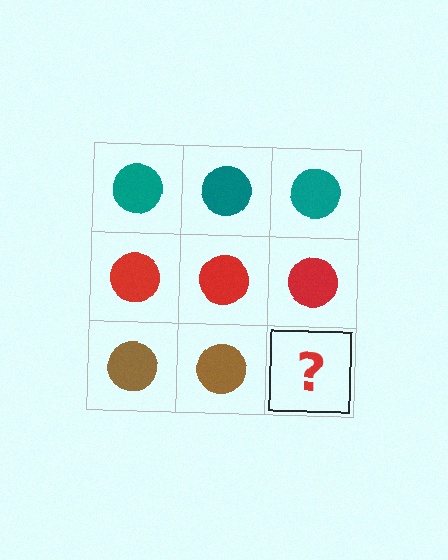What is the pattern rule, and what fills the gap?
The rule is that each row has a consistent color. The gap should be filled with a brown circle.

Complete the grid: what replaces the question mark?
The question mark should be replaced with a brown circle.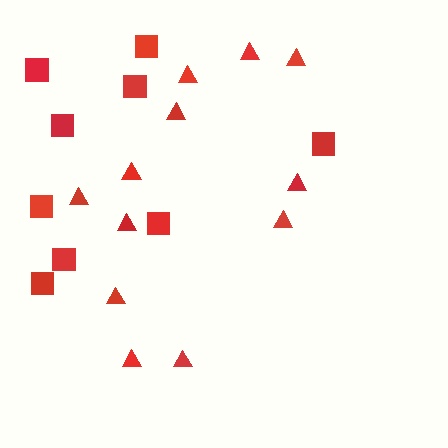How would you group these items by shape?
There are 2 groups: one group of squares (9) and one group of triangles (12).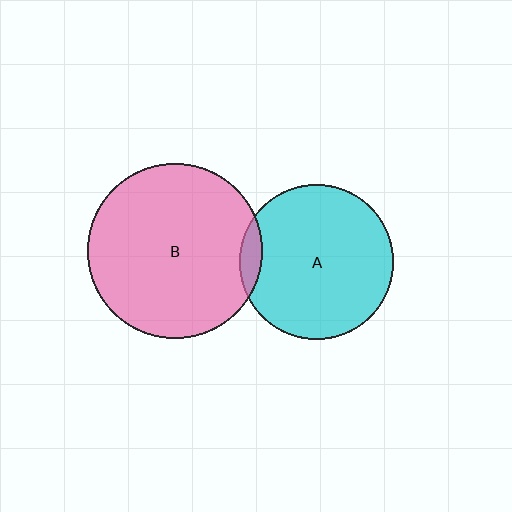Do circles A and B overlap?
Yes.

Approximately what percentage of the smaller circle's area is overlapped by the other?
Approximately 5%.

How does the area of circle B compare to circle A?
Approximately 1.3 times.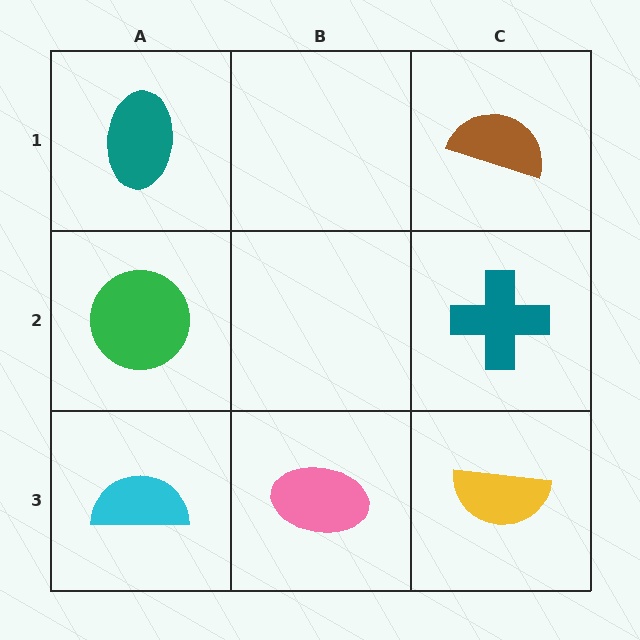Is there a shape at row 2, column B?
No, that cell is empty.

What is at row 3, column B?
A pink ellipse.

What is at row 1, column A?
A teal ellipse.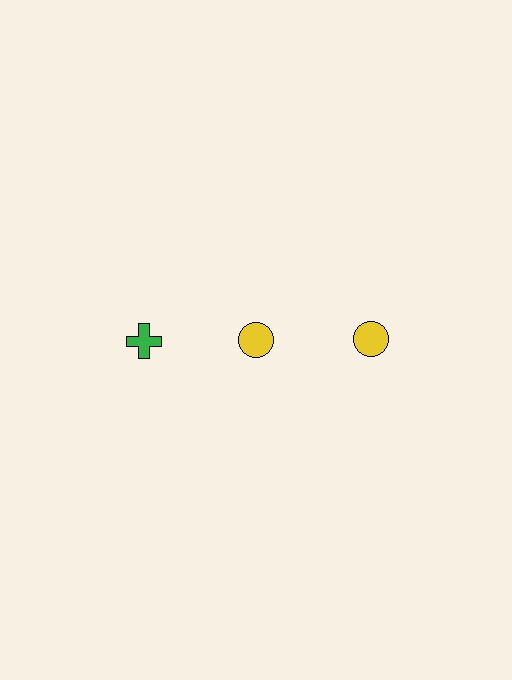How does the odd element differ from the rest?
It differs in both color (green instead of yellow) and shape (cross instead of circle).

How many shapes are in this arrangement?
There are 3 shapes arranged in a grid pattern.